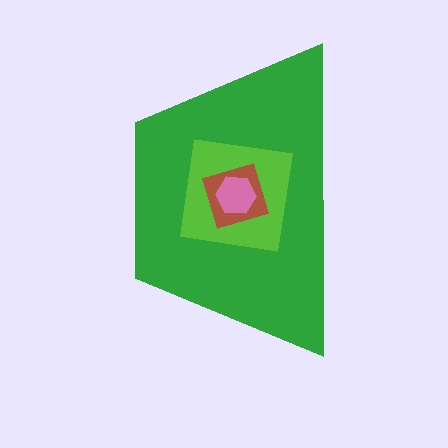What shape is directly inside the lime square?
The brown diamond.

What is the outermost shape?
The green trapezoid.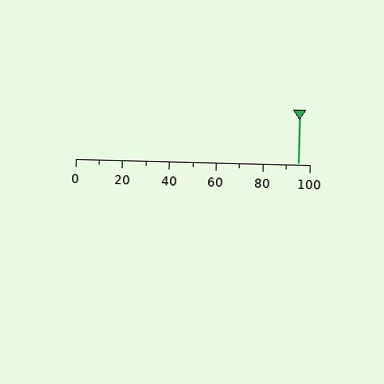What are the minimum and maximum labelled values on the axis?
The axis runs from 0 to 100.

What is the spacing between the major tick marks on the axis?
The major ticks are spaced 20 apart.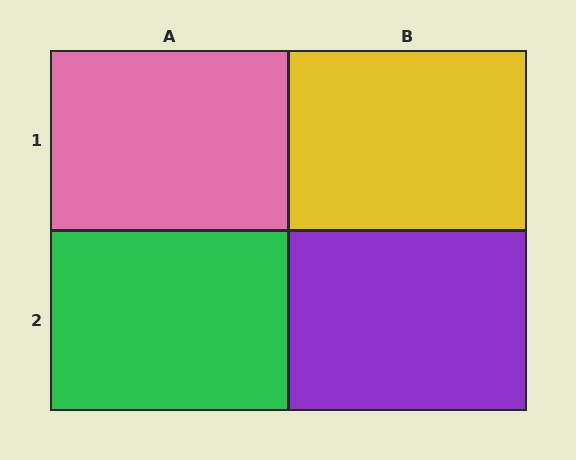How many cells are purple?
1 cell is purple.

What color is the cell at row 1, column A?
Pink.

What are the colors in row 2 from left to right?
Green, purple.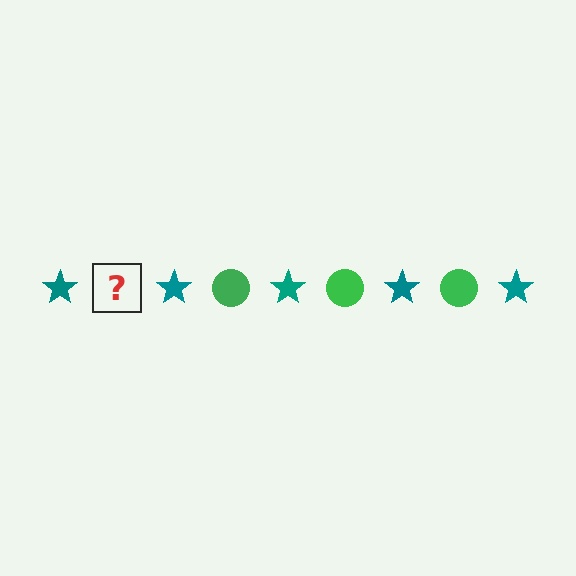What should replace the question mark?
The question mark should be replaced with a green circle.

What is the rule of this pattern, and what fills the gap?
The rule is that the pattern alternates between teal star and green circle. The gap should be filled with a green circle.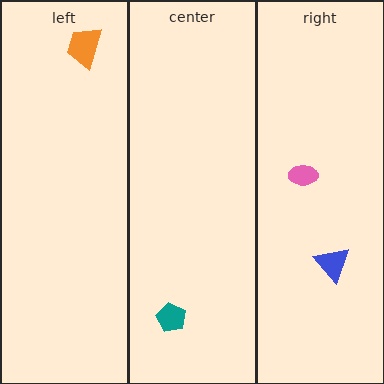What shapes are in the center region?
The teal pentagon.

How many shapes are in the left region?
1.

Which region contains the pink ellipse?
The right region.